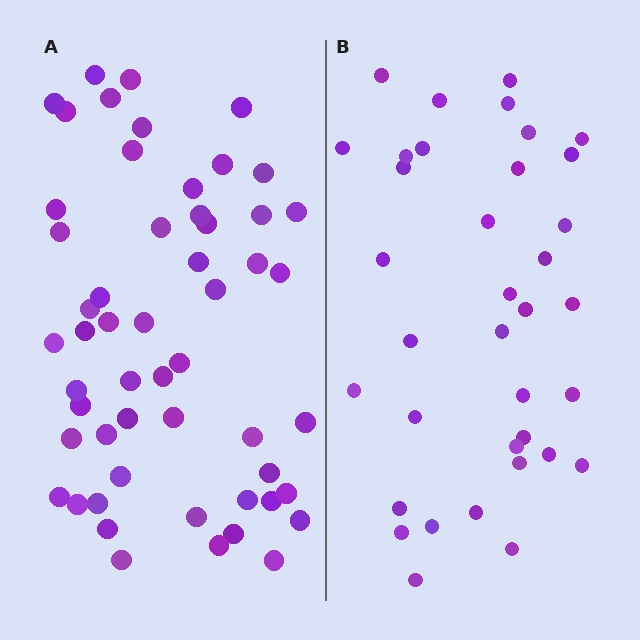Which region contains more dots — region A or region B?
Region A (the left region) has more dots.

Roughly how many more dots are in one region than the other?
Region A has approximately 20 more dots than region B.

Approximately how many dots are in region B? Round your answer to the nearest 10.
About 40 dots. (The exact count is 36, which rounds to 40.)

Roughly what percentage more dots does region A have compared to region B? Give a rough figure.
About 50% more.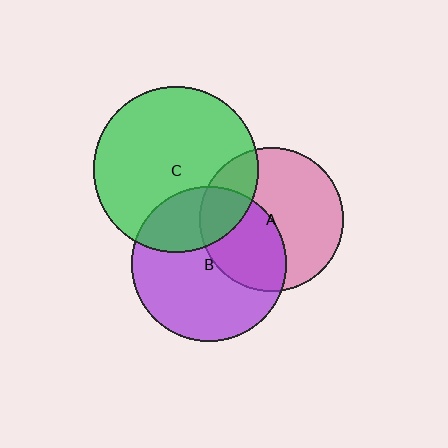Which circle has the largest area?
Circle C (green).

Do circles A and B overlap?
Yes.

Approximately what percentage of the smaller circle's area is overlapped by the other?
Approximately 40%.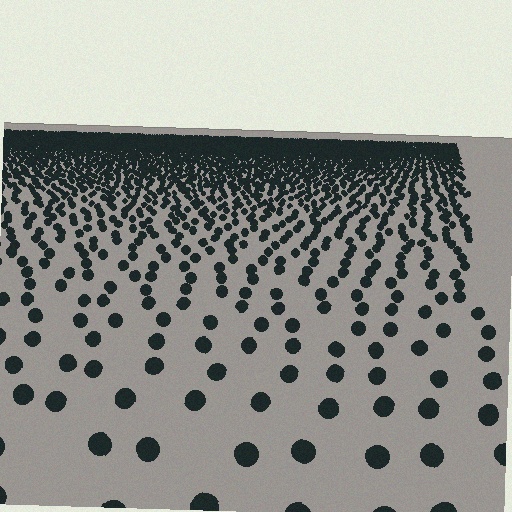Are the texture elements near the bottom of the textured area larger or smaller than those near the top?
Larger. Near the bottom, elements are closer to the viewer and appear at a bigger on-screen size.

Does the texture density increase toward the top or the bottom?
Density increases toward the top.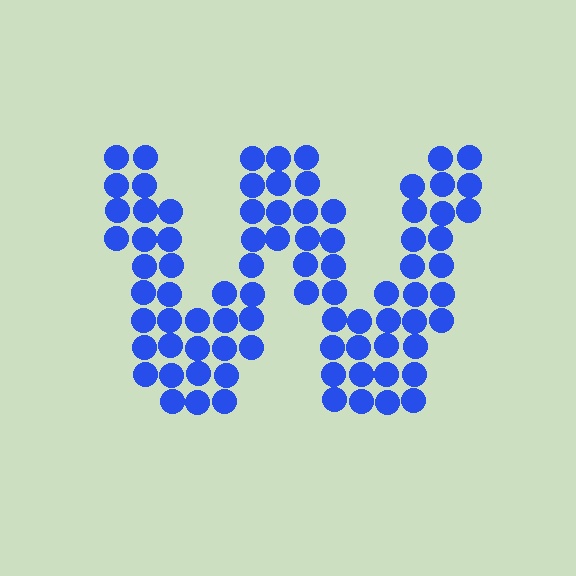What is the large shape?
The large shape is the letter W.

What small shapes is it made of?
It is made of small circles.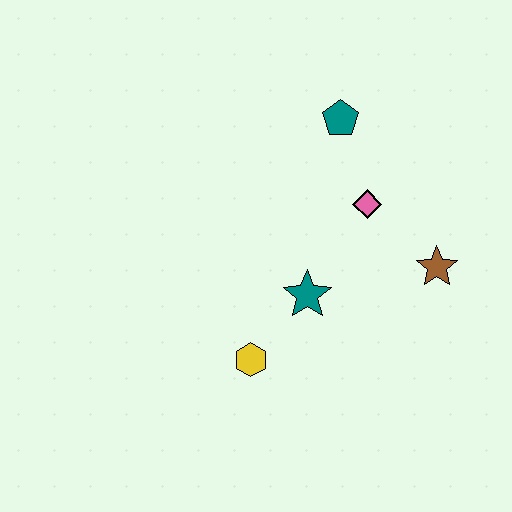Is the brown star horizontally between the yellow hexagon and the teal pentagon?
No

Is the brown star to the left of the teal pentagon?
No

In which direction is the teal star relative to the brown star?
The teal star is to the left of the brown star.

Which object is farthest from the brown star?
The yellow hexagon is farthest from the brown star.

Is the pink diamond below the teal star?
No